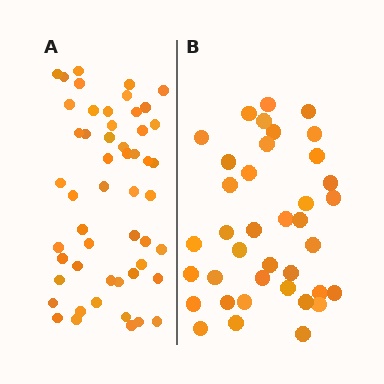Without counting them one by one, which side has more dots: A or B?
Region A (the left region) has more dots.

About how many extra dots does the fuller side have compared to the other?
Region A has approximately 15 more dots than region B.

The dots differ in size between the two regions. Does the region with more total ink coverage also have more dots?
No. Region B has more total ink coverage because its dots are larger, but region A actually contains more individual dots. Total area can be misleading — the number of items is what matters here.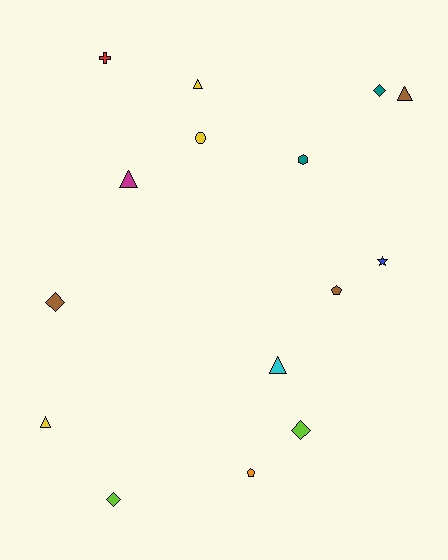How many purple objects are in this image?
There are no purple objects.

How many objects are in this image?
There are 15 objects.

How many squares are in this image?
There are no squares.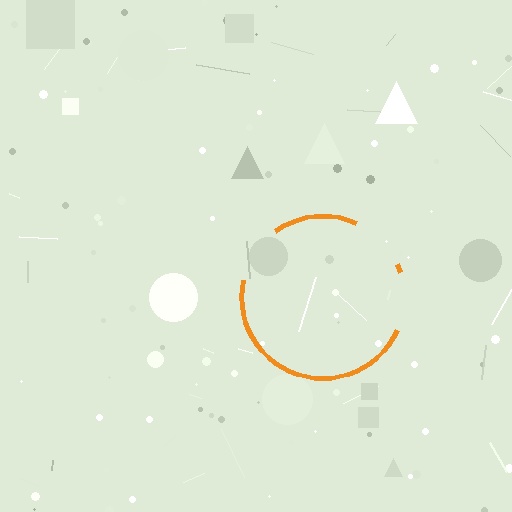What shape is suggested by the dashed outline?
The dashed outline suggests a circle.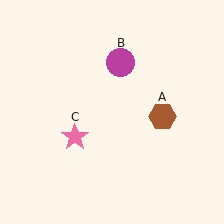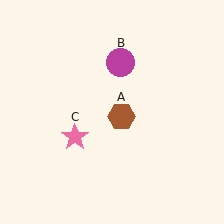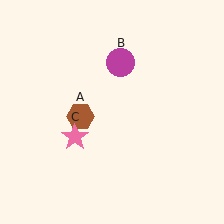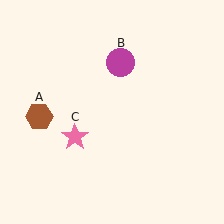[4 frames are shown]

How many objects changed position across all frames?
1 object changed position: brown hexagon (object A).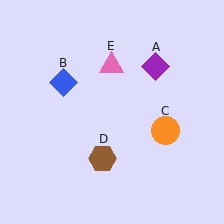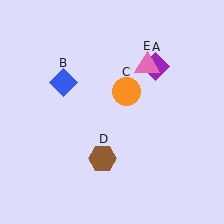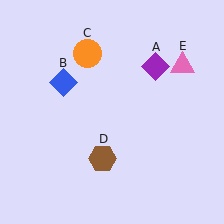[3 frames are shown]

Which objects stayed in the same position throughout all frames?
Purple diamond (object A) and blue diamond (object B) and brown hexagon (object D) remained stationary.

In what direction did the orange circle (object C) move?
The orange circle (object C) moved up and to the left.